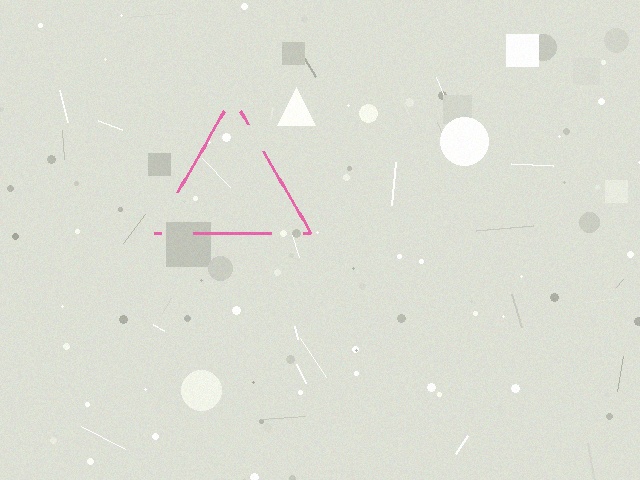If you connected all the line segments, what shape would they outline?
They would outline a triangle.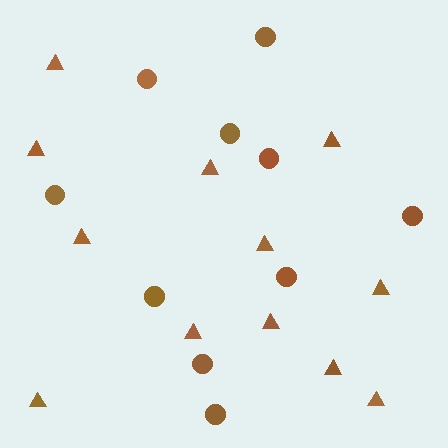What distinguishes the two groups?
There are 2 groups: one group of triangles (12) and one group of circles (10).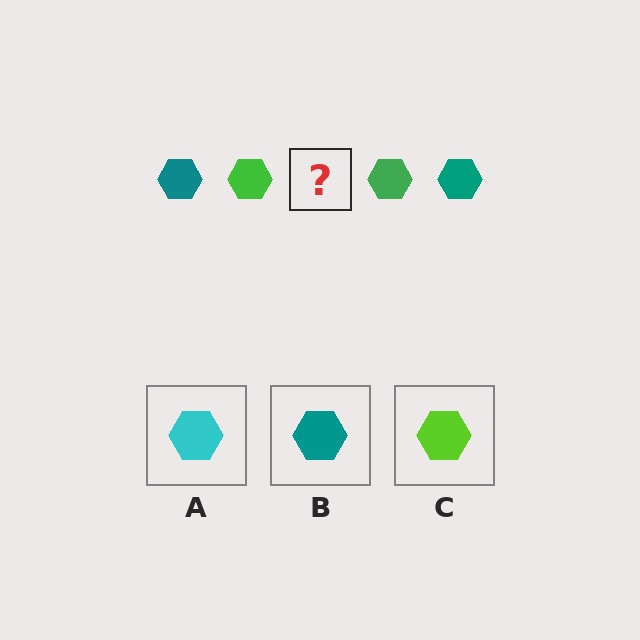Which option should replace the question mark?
Option B.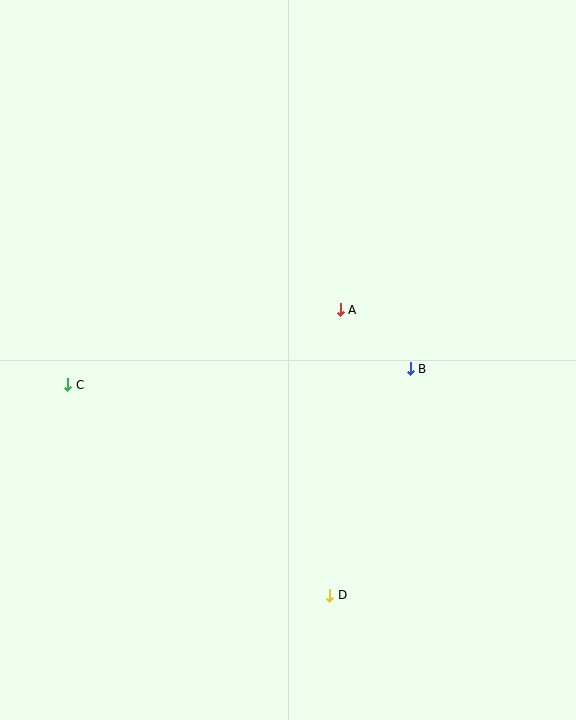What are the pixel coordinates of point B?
Point B is at (410, 369).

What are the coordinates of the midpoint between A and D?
The midpoint between A and D is at (335, 452).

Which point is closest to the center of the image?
Point A at (340, 310) is closest to the center.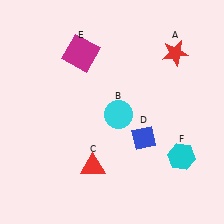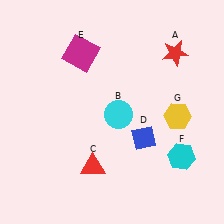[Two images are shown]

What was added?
A yellow hexagon (G) was added in Image 2.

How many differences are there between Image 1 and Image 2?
There is 1 difference between the two images.